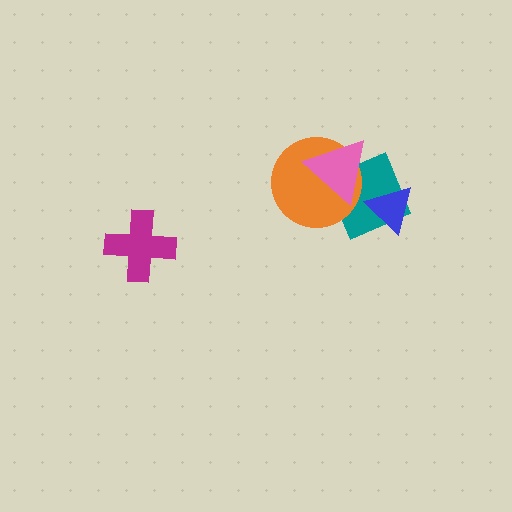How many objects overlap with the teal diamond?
3 objects overlap with the teal diamond.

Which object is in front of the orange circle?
The pink triangle is in front of the orange circle.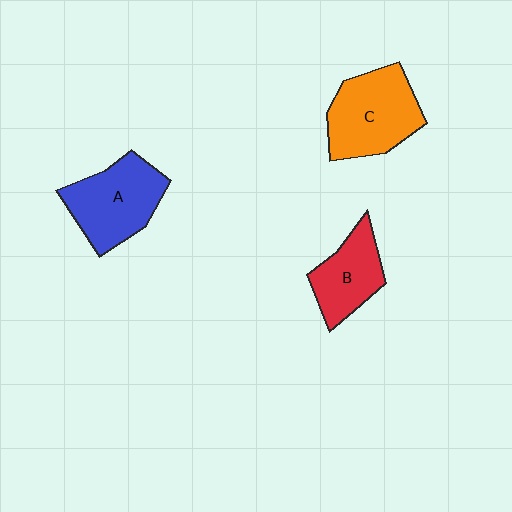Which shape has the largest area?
Shape C (orange).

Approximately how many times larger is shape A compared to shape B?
Approximately 1.3 times.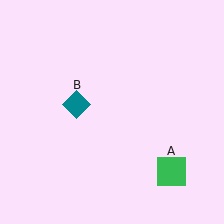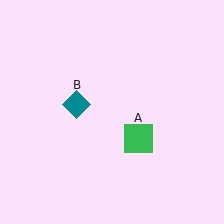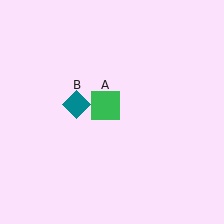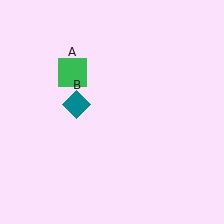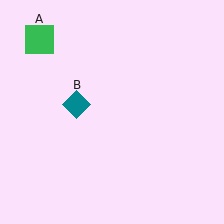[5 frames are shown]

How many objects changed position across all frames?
1 object changed position: green square (object A).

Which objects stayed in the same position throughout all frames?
Teal diamond (object B) remained stationary.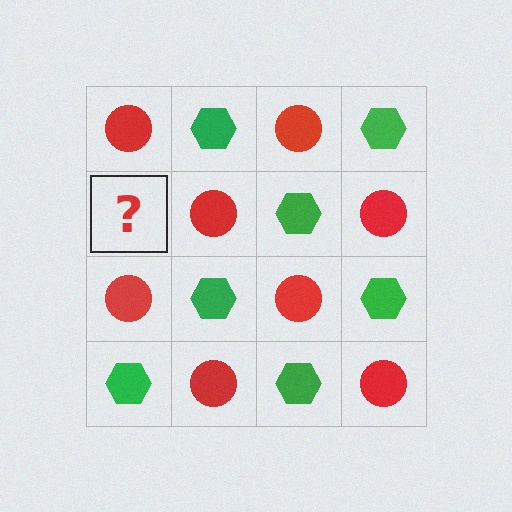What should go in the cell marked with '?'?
The missing cell should contain a green hexagon.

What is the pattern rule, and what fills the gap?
The rule is that it alternates red circle and green hexagon in a checkerboard pattern. The gap should be filled with a green hexagon.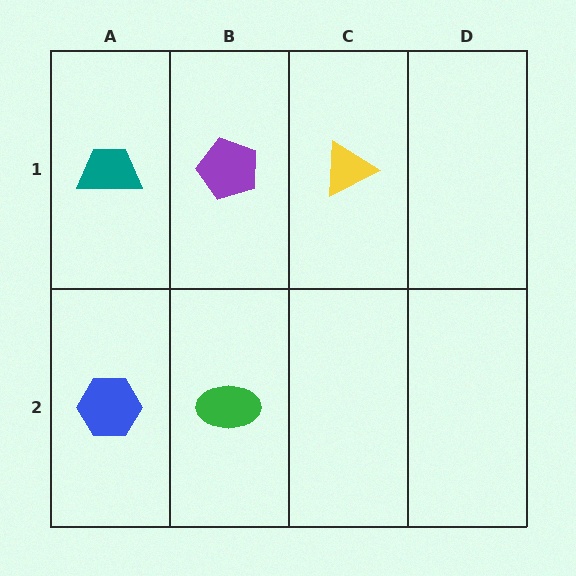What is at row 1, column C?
A yellow triangle.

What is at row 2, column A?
A blue hexagon.